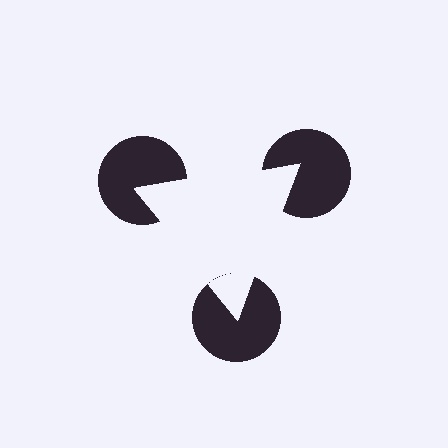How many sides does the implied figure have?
3 sides.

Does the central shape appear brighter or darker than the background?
It typically appears slightly brighter than the background, even though no actual brightness change is drawn.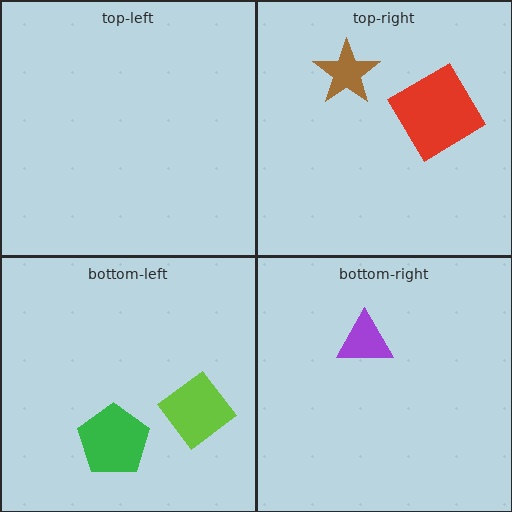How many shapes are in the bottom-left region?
2.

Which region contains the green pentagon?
The bottom-left region.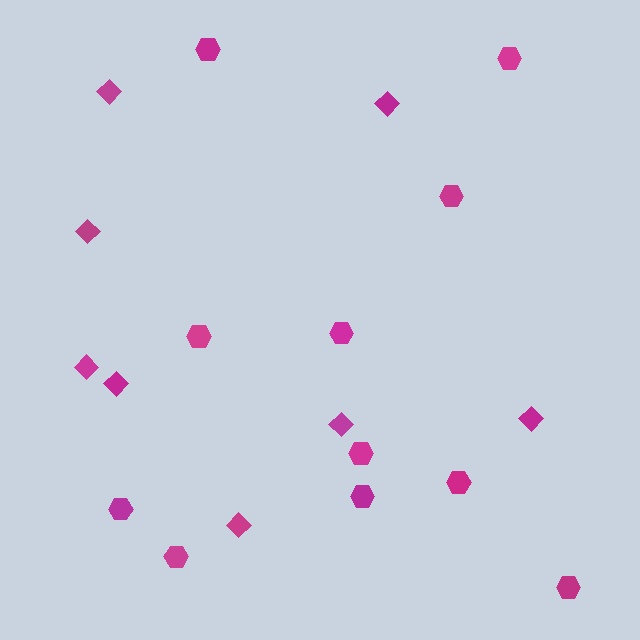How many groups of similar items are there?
There are 2 groups: one group of hexagons (11) and one group of diamonds (8).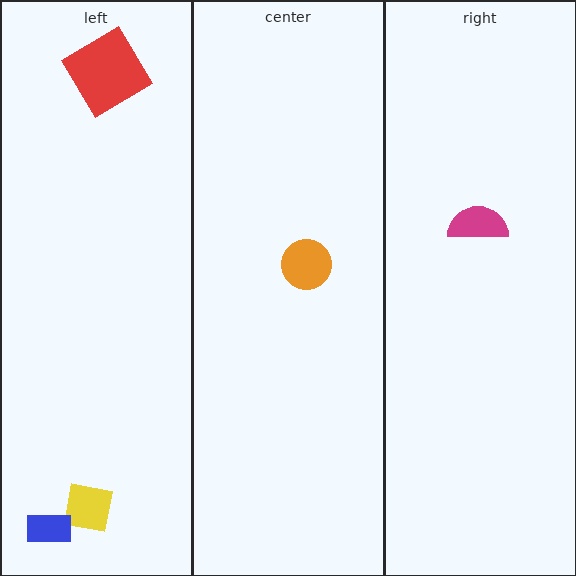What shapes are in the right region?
The magenta semicircle.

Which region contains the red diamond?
The left region.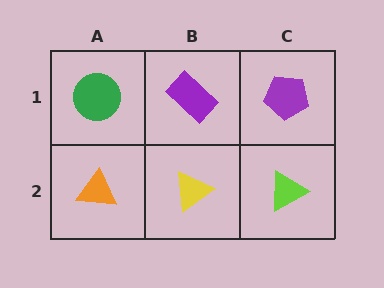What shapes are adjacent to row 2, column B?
A purple rectangle (row 1, column B), an orange triangle (row 2, column A), a lime triangle (row 2, column C).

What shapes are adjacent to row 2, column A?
A green circle (row 1, column A), a yellow triangle (row 2, column B).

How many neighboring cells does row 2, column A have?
2.